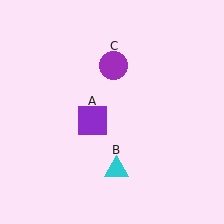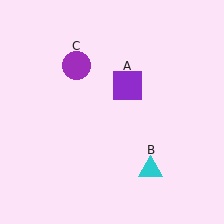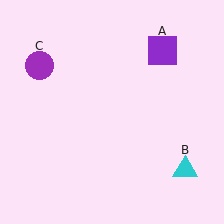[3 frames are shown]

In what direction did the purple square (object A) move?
The purple square (object A) moved up and to the right.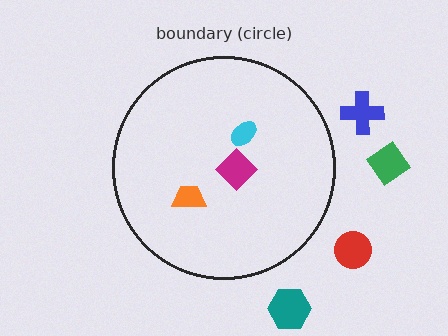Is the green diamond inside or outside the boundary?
Outside.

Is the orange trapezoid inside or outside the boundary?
Inside.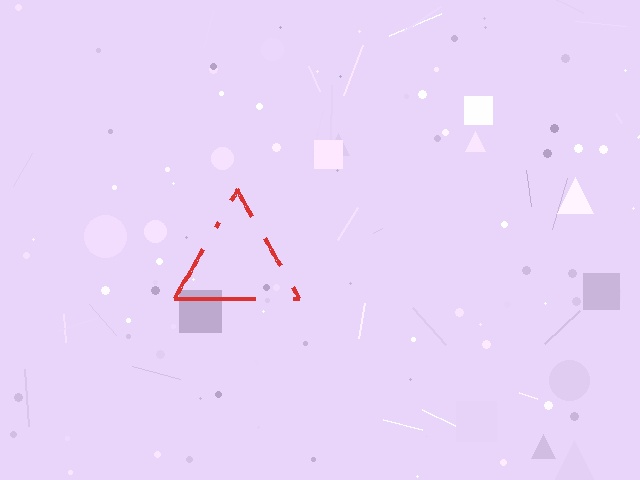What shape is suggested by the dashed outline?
The dashed outline suggests a triangle.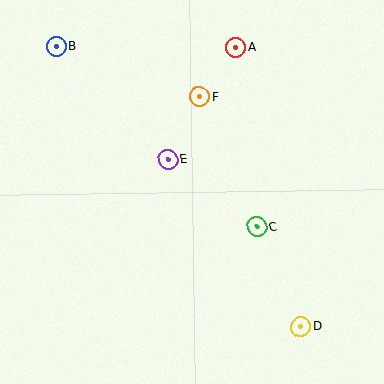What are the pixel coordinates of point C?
Point C is at (257, 227).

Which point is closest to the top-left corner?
Point B is closest to the top-left corner.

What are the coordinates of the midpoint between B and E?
The midpoint between B and E is at (112, 103).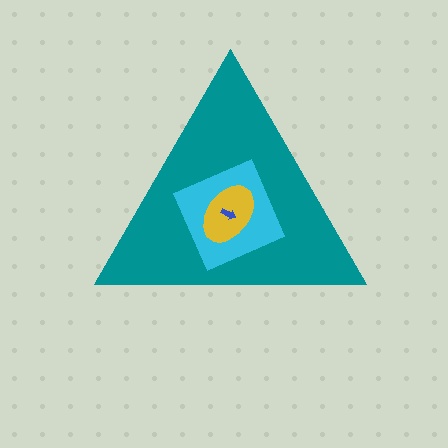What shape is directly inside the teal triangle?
The cyan square.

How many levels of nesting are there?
4.